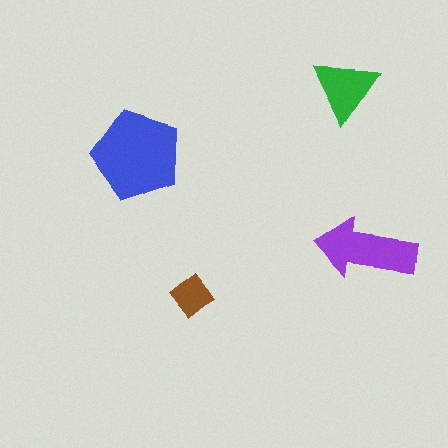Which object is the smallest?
The brown diamond.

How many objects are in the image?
There are 4 objects in the image.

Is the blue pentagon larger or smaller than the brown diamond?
Larger.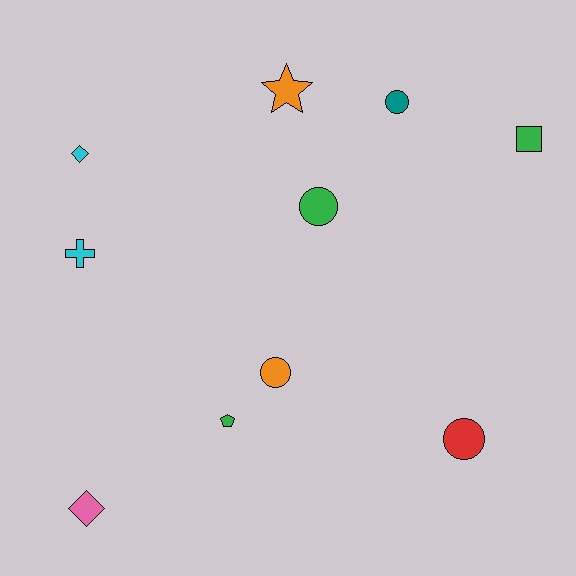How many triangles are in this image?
There are no triangles.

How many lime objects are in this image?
There are no lime objects.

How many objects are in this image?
There are 10 objects.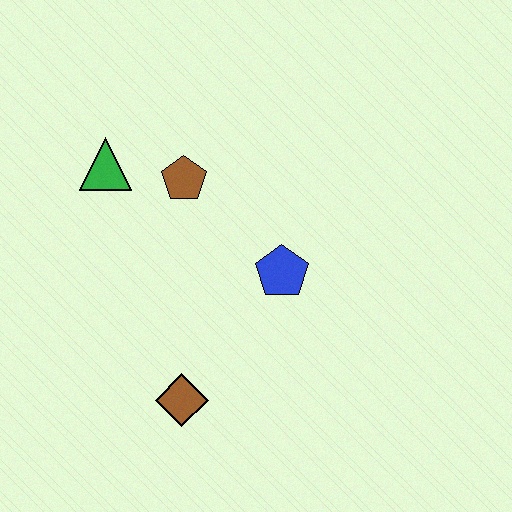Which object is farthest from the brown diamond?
The green triangle is farthest from the brown diamond.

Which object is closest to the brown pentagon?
The green triangle is closest to the brown pentagon.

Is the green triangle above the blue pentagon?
Yes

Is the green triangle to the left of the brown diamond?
Yes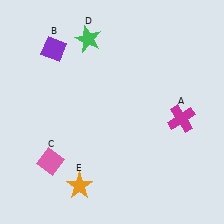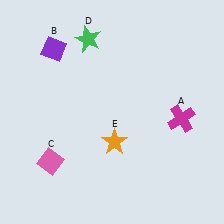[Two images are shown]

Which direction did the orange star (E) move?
The orange star (E) moved up.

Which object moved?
The orange star (E) moved up.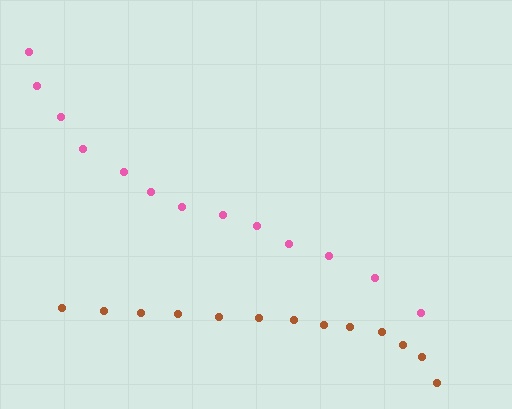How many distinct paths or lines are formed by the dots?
There are 2 distinct paths.